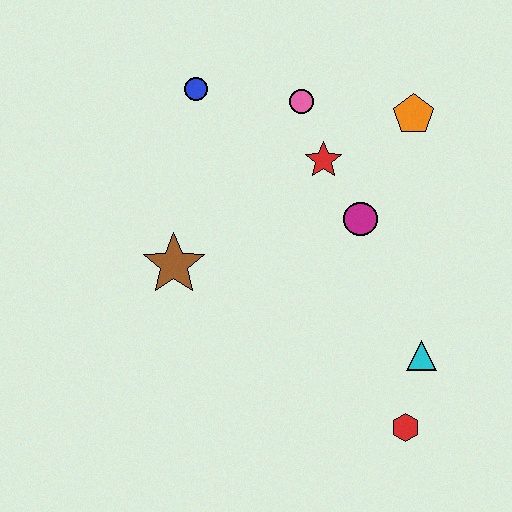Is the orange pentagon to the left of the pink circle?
No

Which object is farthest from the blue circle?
The red hexagon is farthest from the blue circle.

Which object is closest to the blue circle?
The pink circle is closest to the blue circle.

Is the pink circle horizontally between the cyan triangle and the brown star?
Yes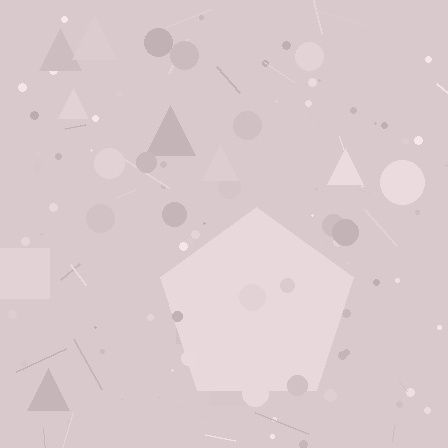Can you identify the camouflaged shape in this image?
The camouflaged shape is a pentagon.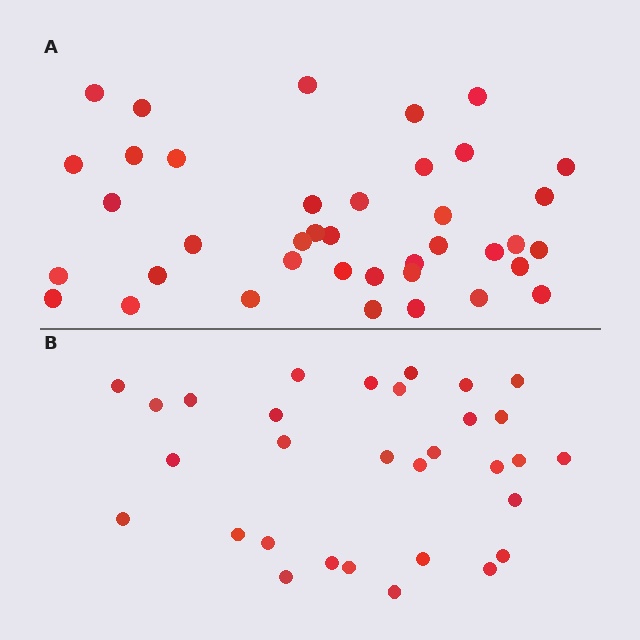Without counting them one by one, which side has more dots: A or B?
Region A (the top region) has more dots.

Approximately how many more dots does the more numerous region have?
Region A has roughly 8 or so more dots than region B.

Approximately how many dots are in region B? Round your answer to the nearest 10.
About 30 dots. (The exact count is 31, which rounds to 30.)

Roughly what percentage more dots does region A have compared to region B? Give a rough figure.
About 25% more.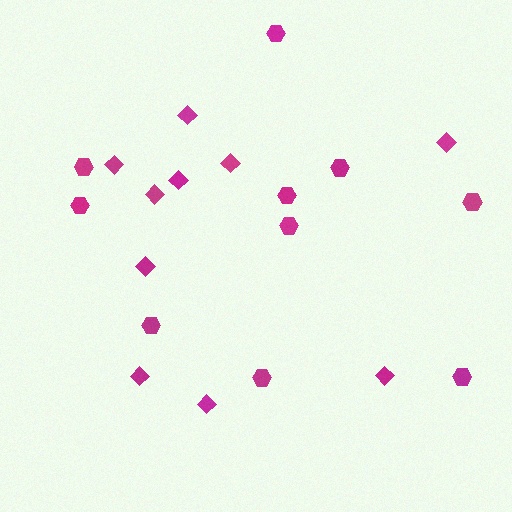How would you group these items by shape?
There are 2 groups: one group of diamonds (10) and one group of hexagons (10).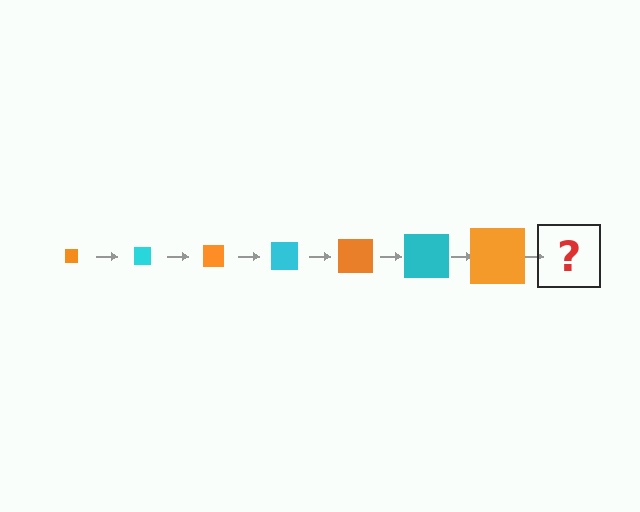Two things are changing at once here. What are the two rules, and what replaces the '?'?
The two rules are that the square grows larger each step and the color cycles through orange and cyan. The '?' should be a cyan square, larger than the previous one.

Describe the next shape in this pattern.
It should be a cyan square, larger than the previous one.